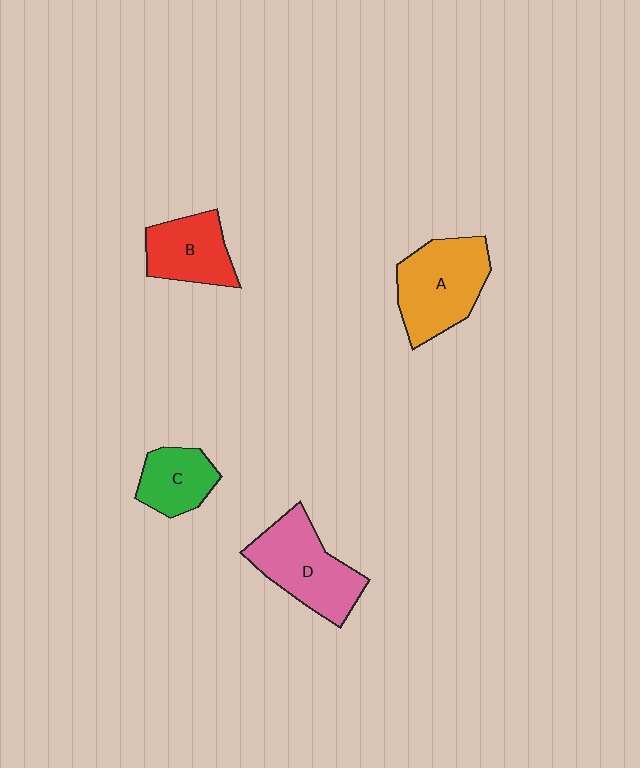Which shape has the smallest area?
Shape C (green).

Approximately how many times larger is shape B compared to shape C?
Approximately 1.2 times.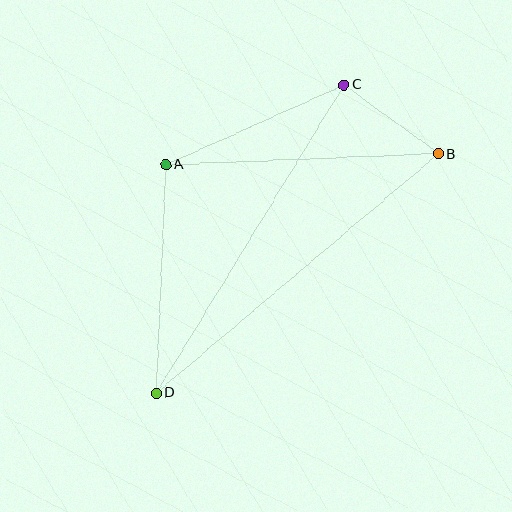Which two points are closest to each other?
Points B and C are closest to each other.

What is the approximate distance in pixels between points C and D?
The distance between C and D is approximately 362 pixels.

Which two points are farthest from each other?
Points B and D are farthest from each other.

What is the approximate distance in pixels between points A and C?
The distance between A and C is approximately 196 pixels.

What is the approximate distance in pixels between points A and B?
The distance between A and B is approximately 273 pixels.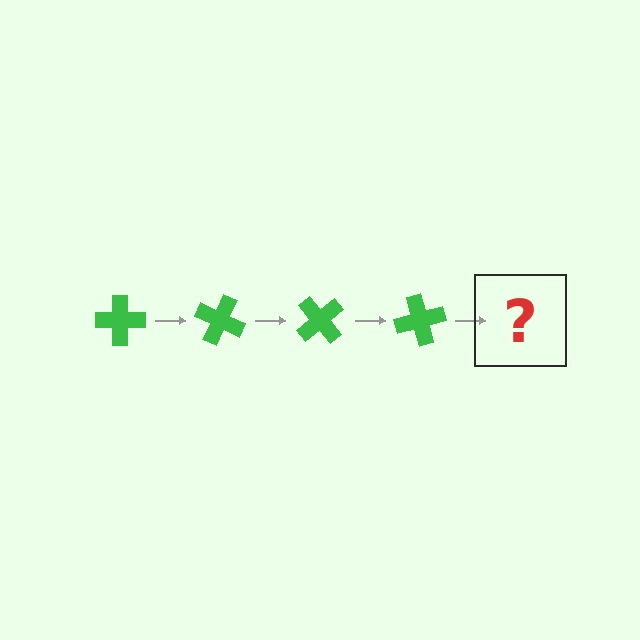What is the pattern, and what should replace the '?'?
The pattern is that the cross rotates 25 degrees each step. The '?' should be a green cross rotated 100 degrees.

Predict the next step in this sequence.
The next step is a green cross rotated 100 degrees.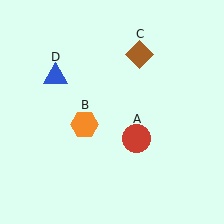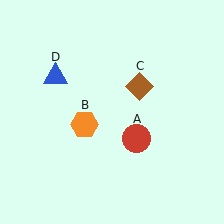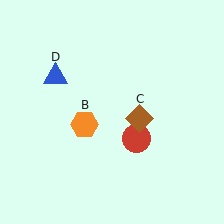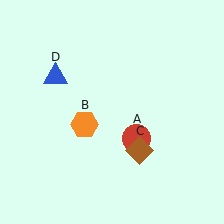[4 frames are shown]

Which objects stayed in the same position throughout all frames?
Red circle (object A) and orange hexagon (object B) and blue triangle (object D) remained stationary.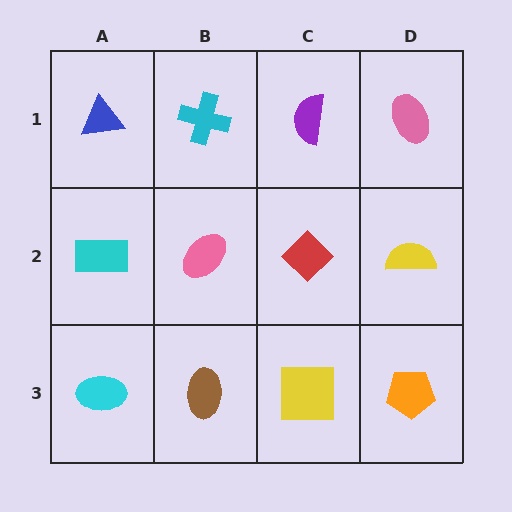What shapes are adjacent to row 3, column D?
A yellow semicircle (row 2, column D), a yellow square (row 3, column C).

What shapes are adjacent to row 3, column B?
A pink ellipse (row 2, column B), a cyan ellipse (row 3, column A), a yellow square (row 3, column C).